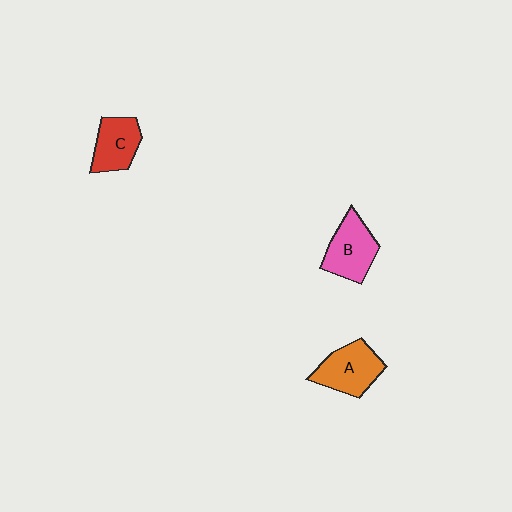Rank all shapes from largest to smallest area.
From largest to smallest: A (orange), B (pink), C (red).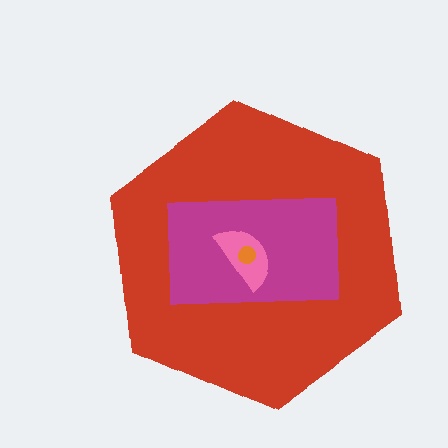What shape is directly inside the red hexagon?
The magenta rectangle.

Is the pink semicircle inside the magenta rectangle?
Yes.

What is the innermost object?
The orange circle.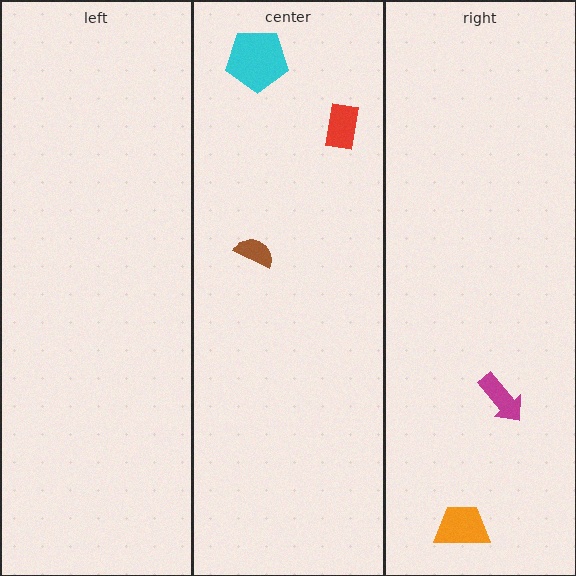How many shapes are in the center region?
3.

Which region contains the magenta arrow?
The right region.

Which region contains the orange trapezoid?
The right region.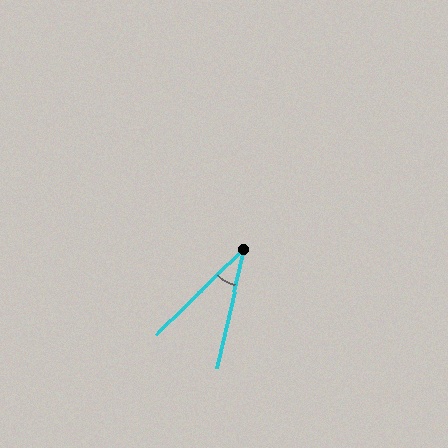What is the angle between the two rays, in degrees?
Approximately 33 degrees.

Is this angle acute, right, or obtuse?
It is acute.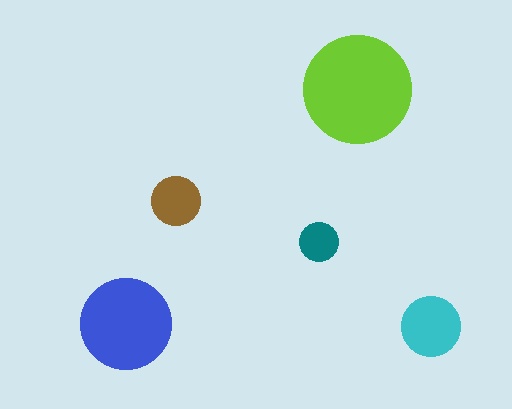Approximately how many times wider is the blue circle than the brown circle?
About 2 times wider.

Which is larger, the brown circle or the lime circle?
The lime one.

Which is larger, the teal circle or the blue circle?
The blue one.